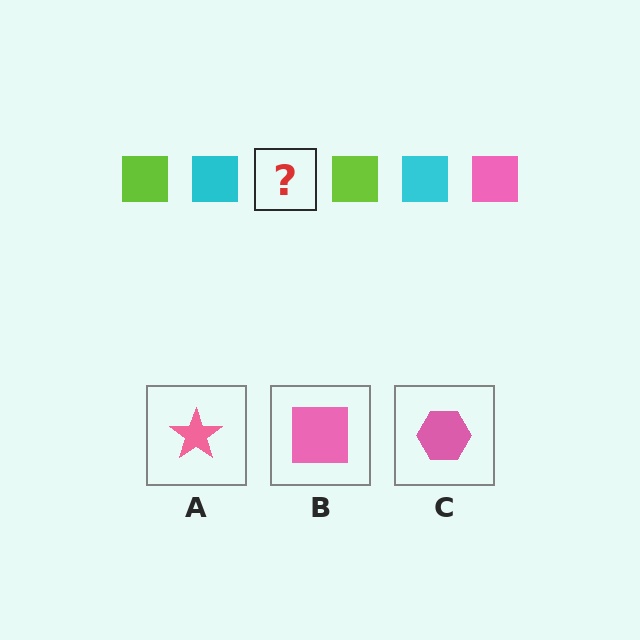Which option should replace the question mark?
Option B.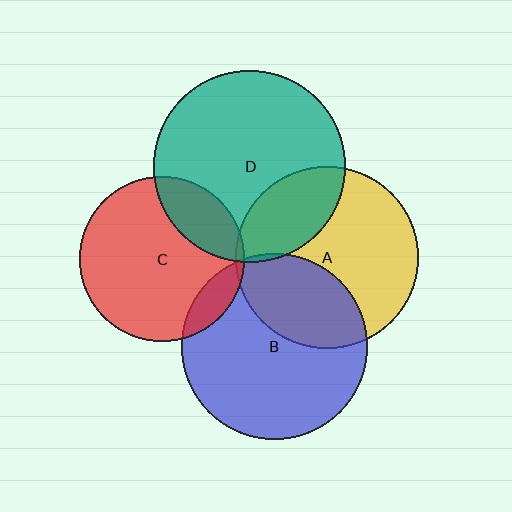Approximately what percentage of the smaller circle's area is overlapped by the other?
Approximately 5%.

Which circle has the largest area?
Circle D (teal).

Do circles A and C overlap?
Yes.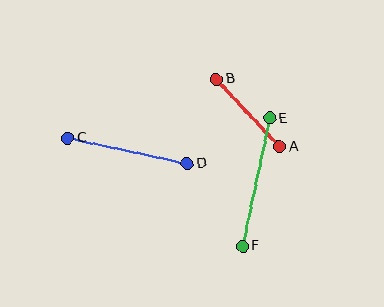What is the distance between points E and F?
The distance is approximately 131 pixels.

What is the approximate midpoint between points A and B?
The midpoint is at approximately (248, 113) pixels.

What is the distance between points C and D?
The distance is approximately 122 pixels.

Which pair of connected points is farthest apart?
Points E and F are farthest apart.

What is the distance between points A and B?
The distance is approximately 93 pixels.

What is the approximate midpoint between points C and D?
The midpoint is at approximately (128, 151) pixels.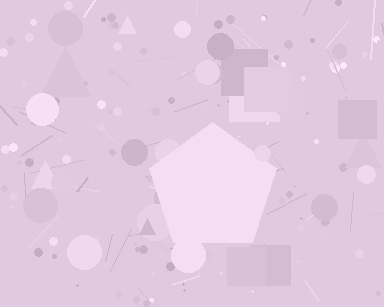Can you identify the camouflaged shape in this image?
The camouflaged shape is a pentagon.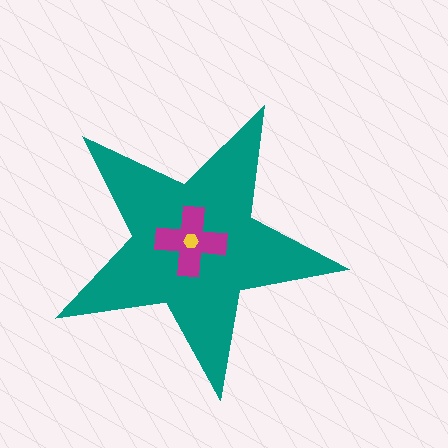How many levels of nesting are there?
3.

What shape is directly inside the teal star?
The magenta cross.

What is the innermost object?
The yellow hexagon.